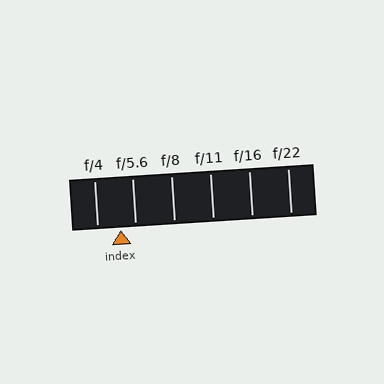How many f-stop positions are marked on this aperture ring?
There are 6 f-stop positions marked.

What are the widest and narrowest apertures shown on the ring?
The widest aperture shown is f/4 and the narrowest is f/22.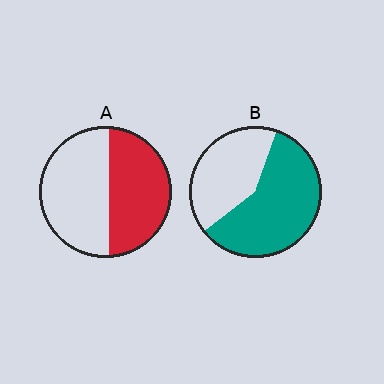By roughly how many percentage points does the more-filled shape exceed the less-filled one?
By roughly 15 percentage points (B over A).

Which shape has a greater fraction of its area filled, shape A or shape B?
Shape B.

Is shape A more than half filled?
Roughly half.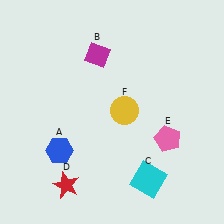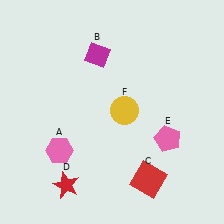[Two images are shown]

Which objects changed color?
A changed from blue to pink. C changed from cyan to red.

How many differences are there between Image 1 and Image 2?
There are 2 differences between the two images.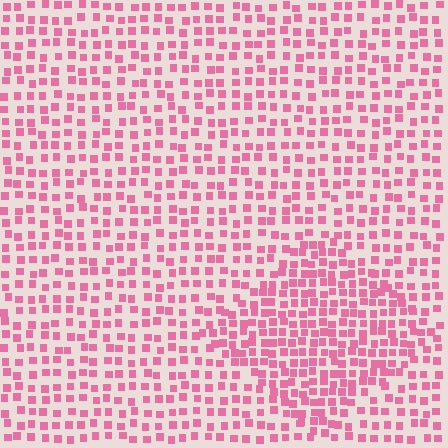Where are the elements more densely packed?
The elements are more densely packed inside the diamond boundary.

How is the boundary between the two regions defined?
The boundary is defined by a change in element density (approximately 1.6x ratio). All elements are the same color, size, and shape.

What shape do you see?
I see a diamond.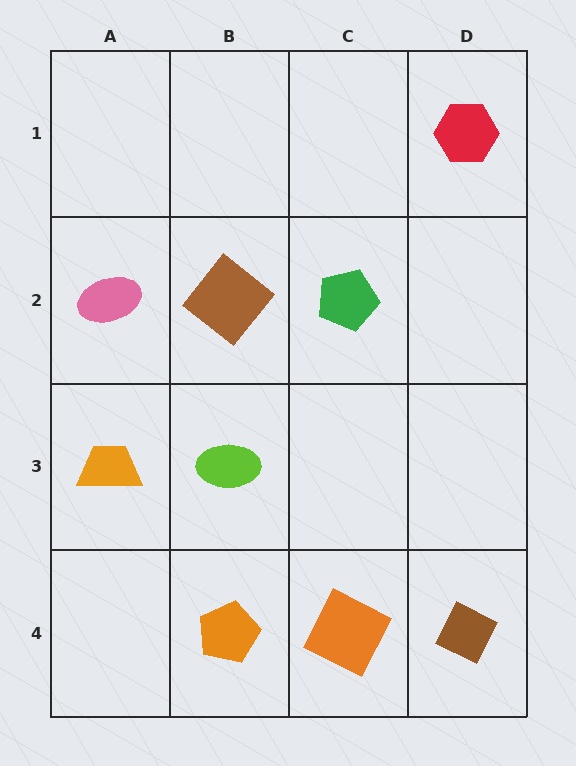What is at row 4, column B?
An orange pentagon.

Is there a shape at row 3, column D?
No, that cell is empty.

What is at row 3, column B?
A lime ellipse.